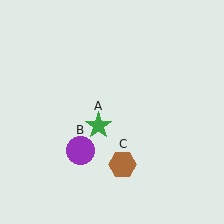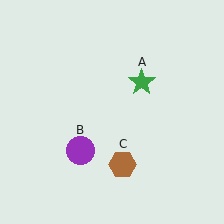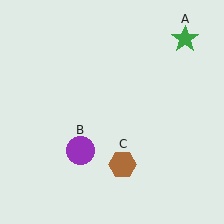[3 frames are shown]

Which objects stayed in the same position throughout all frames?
Purple circle (object B) and brown hexagon (object C) remained stationary.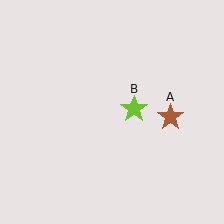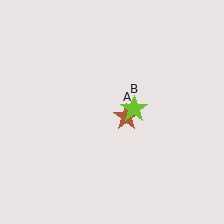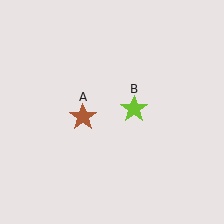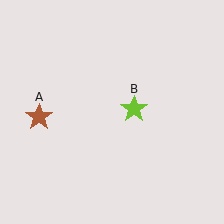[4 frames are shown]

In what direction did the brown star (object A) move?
The brown star (object A) moved left.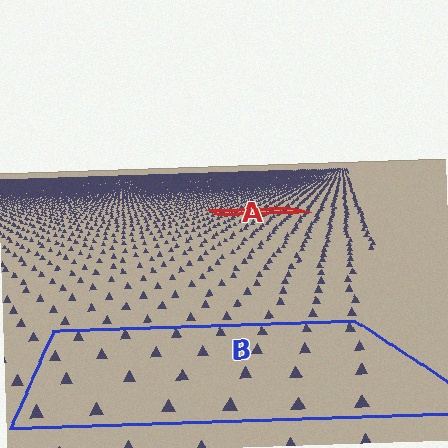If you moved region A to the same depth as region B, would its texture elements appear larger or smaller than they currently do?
They would appear larger. At a closer depth, the same texture elements are projected at a bigger on-screen size.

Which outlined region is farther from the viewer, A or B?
Region A is farther from the viewer — the texture elements inside it appear smaller and more densely packed.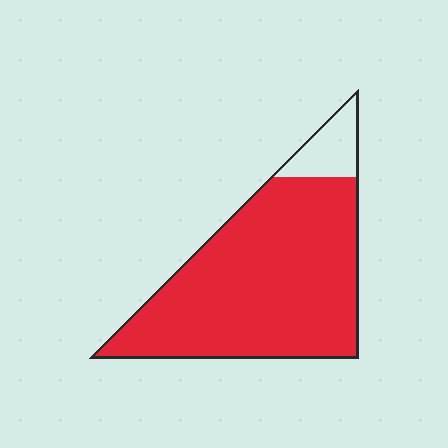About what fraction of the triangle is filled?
About nine tenths (9/10).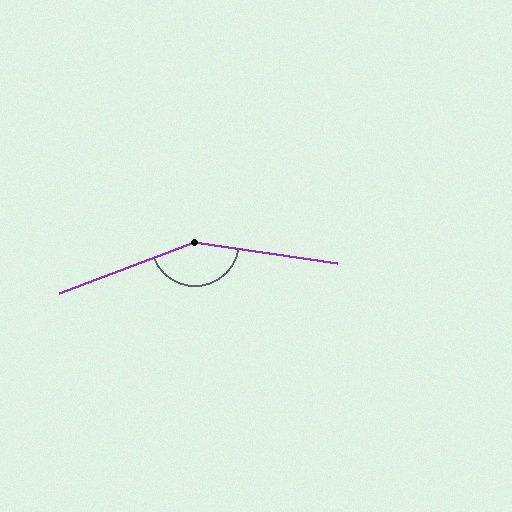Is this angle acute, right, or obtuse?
It is obtuse.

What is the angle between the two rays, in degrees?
Approximately 151 degrees.